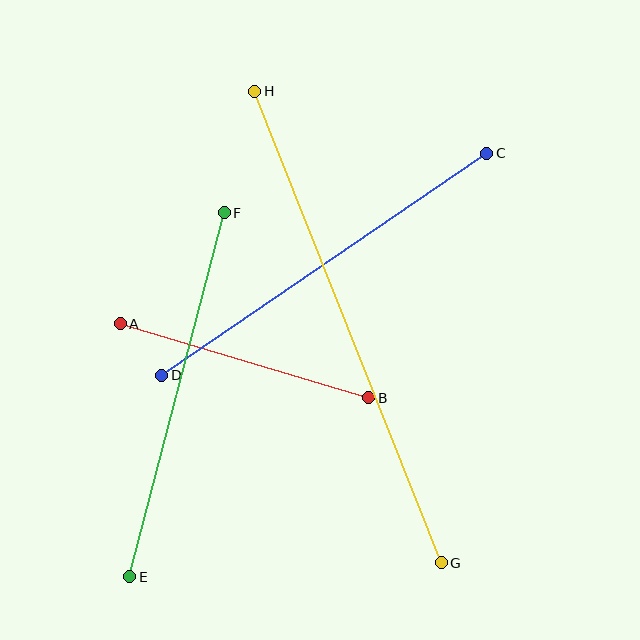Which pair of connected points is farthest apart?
Points G and H are farthest apart.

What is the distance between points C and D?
The distance is approximately 394 pixels.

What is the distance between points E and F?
The distance is approximately 376 pixels.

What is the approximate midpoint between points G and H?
The midpoint is at approximately (348, 327) pixels.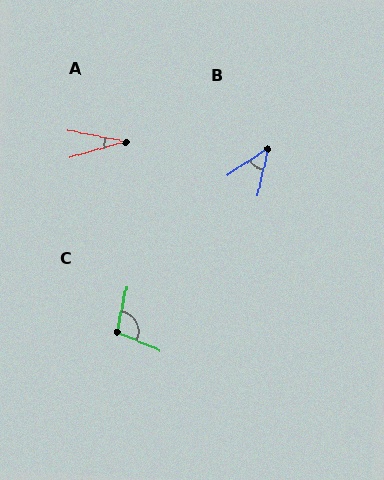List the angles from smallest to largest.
A (27°), B (44°), C (102°).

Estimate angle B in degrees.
Approximately 44 degrees.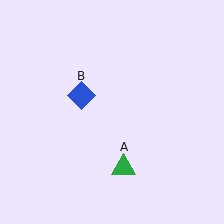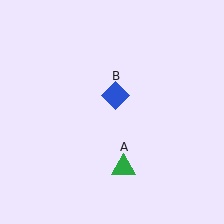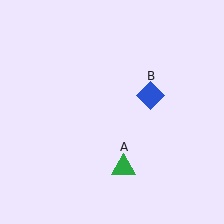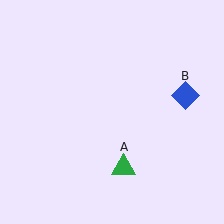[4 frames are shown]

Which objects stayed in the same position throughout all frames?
Green triangle (object A) remained stationary.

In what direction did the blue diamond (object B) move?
The blue diamond (object B) moved right.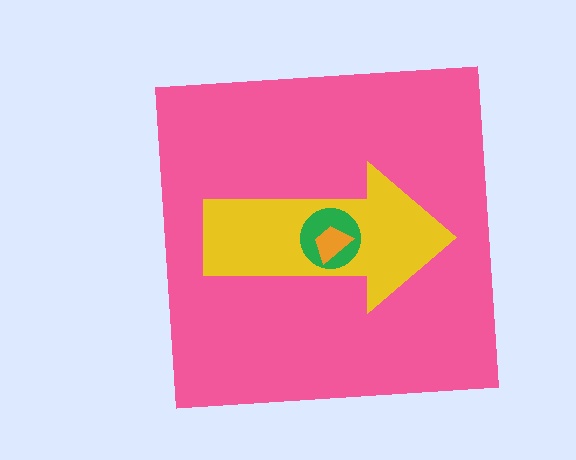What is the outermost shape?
The pink square.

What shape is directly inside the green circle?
The orange trapezoid.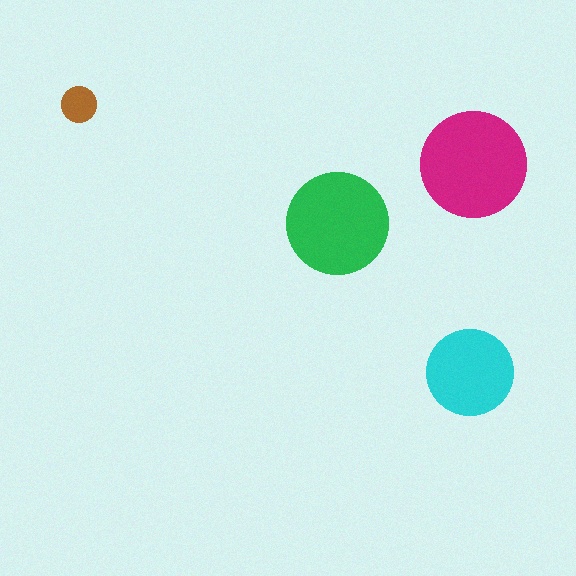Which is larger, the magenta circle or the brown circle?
The magenta one.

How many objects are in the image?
There are 4 objects in the image.